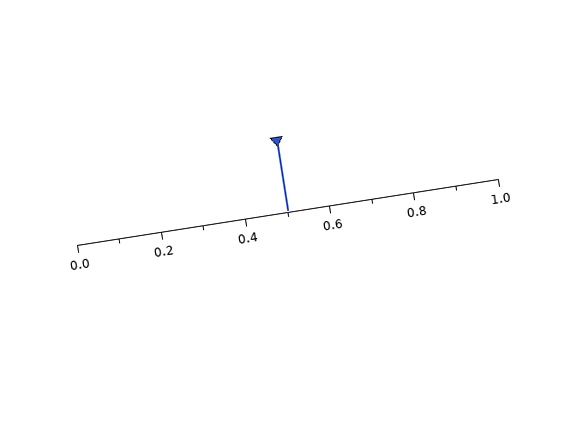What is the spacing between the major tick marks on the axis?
The major ticks are spaced 0.2 apart.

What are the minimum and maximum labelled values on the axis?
The axis runs from 0.0 to 1.0.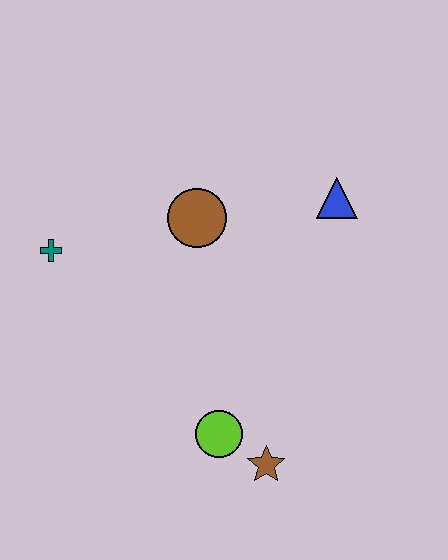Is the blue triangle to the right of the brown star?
Yes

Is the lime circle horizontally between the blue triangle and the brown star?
No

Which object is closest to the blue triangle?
The brown circle is closest to the blue triangle.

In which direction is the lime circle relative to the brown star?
The lime circle is to the left of the brown star.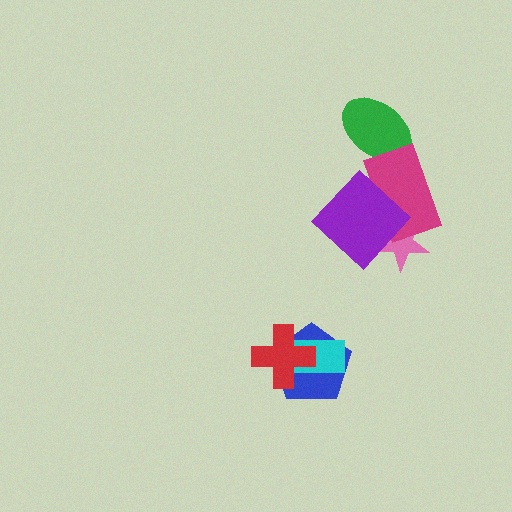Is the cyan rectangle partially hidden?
Yes, it is partially covered by another shape.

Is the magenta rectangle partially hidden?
Yes, it is partially covered by another shape.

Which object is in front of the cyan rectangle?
The red cross is in front of the cyan rectangle.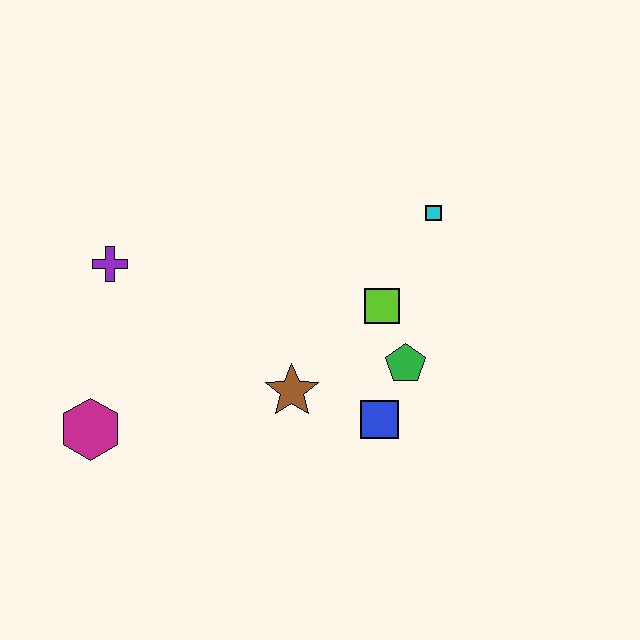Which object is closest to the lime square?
The green pentagon is closest to the lime square.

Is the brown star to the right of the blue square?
No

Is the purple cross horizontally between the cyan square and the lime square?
No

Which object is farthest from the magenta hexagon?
The cyan square is farthest from the magenta hexagon.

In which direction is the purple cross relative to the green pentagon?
The purple cross is to the left of the green pentagon.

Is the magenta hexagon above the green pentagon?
No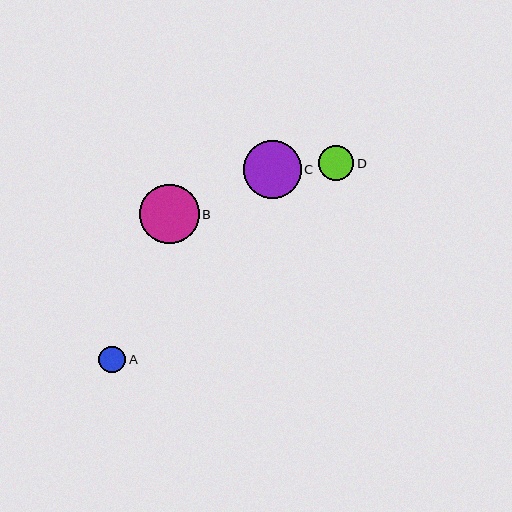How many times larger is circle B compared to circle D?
Circle B is approximately 1.7 times the size of circle D.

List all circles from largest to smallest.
From largest to smallest: B, C, D, A.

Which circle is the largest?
Circle B is the largest with a size of approximately 59 pixels.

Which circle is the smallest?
Circle A is the smallest with a size of approximately 27 pixels.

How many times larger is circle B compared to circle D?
Circle B is approximately 1.7 times the size of circle D.